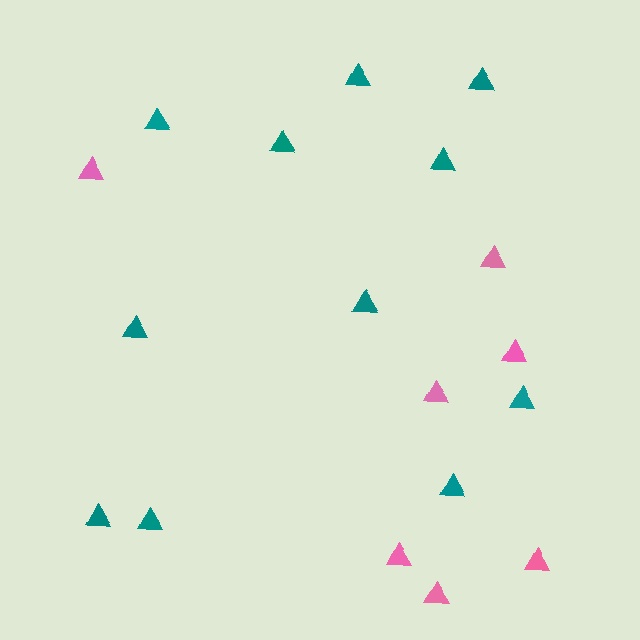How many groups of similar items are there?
There are 2 groups: one group of teal triangles (11) and one group of pink triangles (7).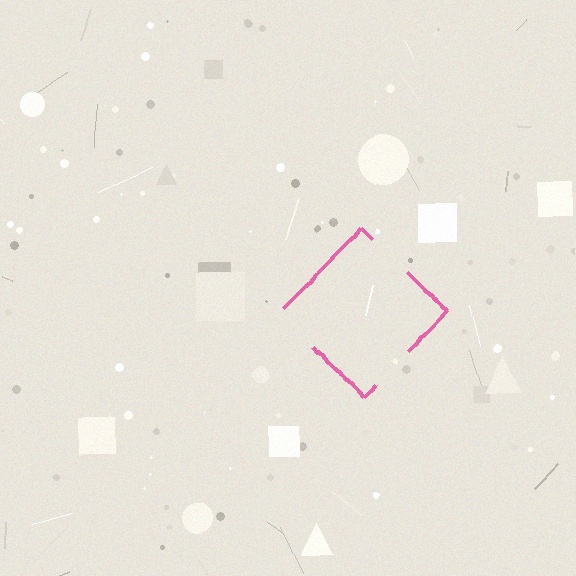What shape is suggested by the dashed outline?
The dashed outline suggests a diamond.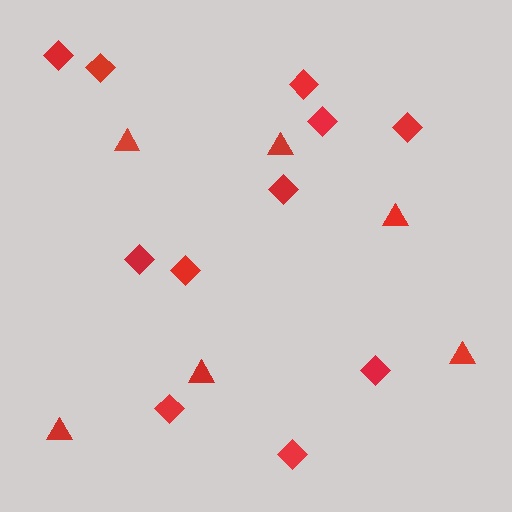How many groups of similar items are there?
There are 2 groups: one group of triangles (6) and one group of diamonds (11).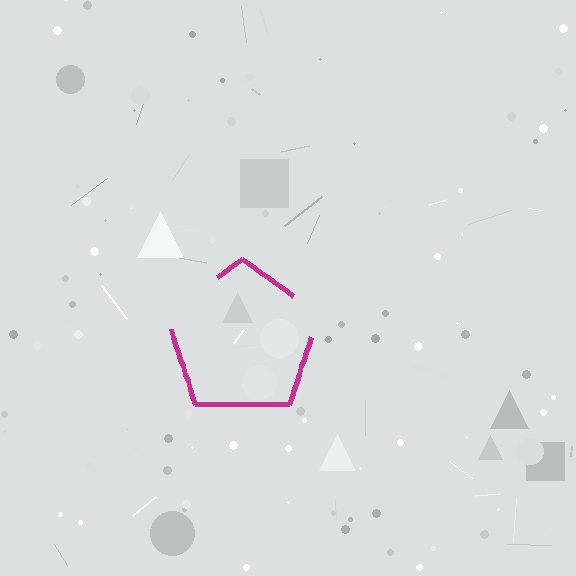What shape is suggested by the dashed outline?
The dashed outline suggests a pentagon.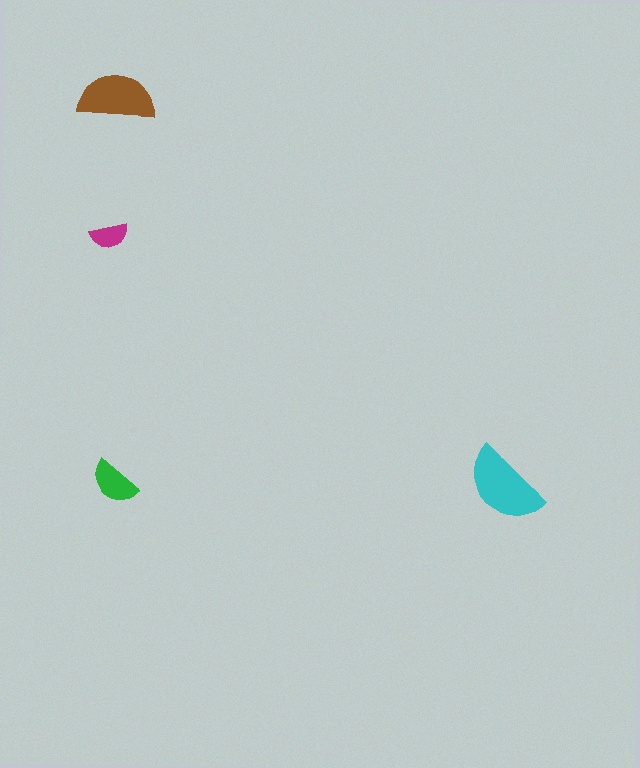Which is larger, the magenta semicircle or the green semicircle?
The green one.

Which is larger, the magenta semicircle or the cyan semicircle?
The cyan one.